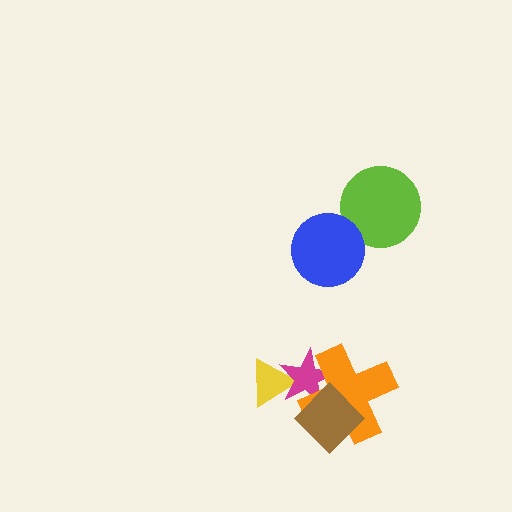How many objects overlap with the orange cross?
2 objects overlap with the orange cross.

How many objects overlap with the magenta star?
3 objects overlap with the magenta star.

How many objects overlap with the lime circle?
1 object overlaps with the lime circle.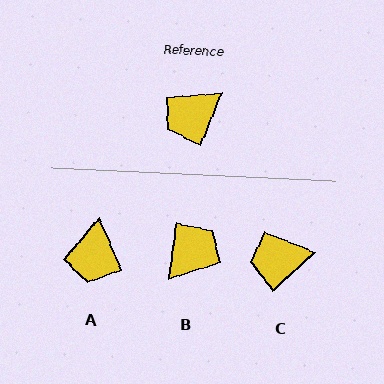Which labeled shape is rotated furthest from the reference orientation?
B, about 166 degrees away.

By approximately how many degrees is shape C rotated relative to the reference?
Approximately 26 degrees clockwise.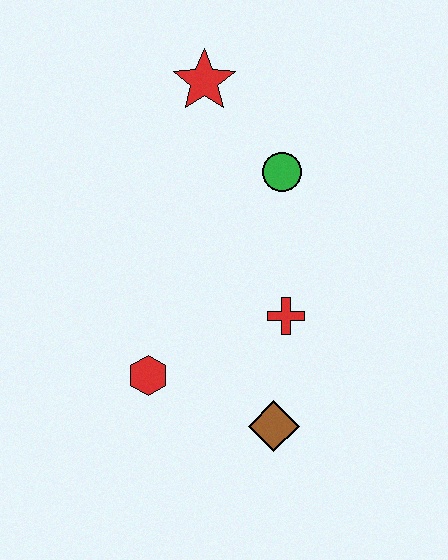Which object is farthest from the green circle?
The brown diamond is farthest from the green circle.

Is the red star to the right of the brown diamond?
No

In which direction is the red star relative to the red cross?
The red star is above the red cross.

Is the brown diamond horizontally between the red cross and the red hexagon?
Yes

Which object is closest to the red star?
The green circle is closest to the red star.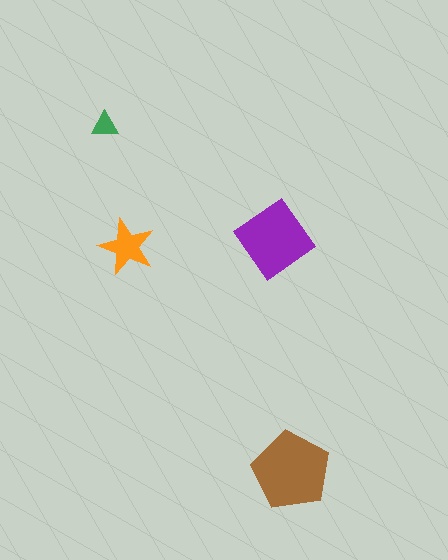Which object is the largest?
The brown pentagon.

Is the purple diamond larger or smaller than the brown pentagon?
Smaller.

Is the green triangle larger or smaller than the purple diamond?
Smaller.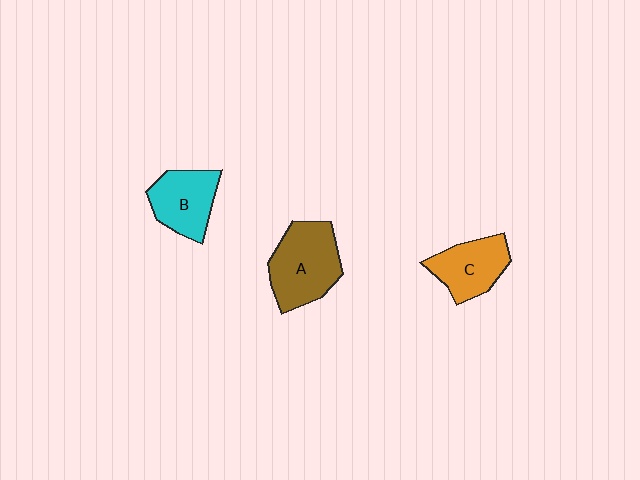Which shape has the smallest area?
Shape C (orange).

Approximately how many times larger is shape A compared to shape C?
Approximately 1.3 times.